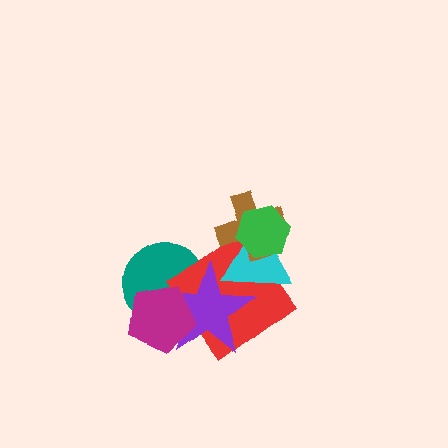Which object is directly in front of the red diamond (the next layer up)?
The purple star is directly in front of the red diamond.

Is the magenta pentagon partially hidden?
No, no other shape covers it.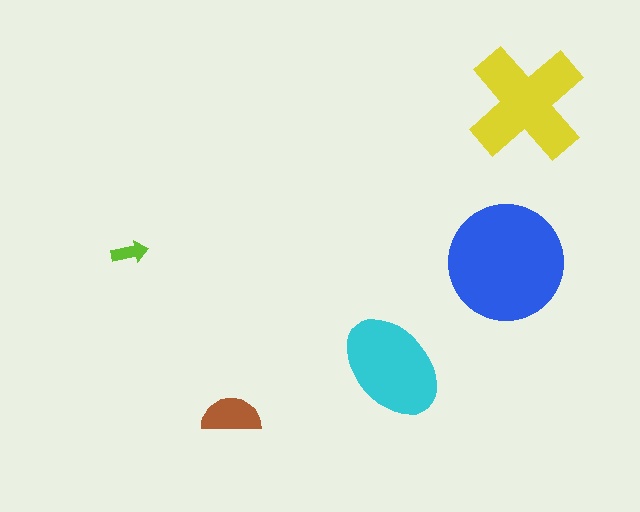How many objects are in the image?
There are 5 objects in the image.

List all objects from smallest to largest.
The lime arrow, the brown semicircle, the cyan ellipse, the yellow cross, the blue circle.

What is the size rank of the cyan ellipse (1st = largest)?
3rd.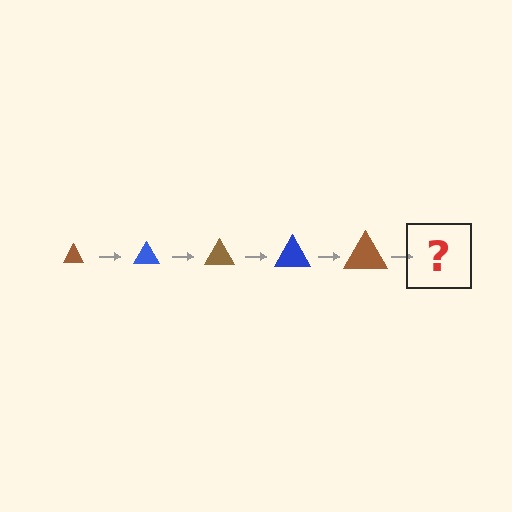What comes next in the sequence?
The next element should be a blue triangle, larger than the previous one.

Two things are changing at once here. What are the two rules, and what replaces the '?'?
The two rules are that the triangle grows larger each step and the color cycles through brown and blue. The '?' should be a blue triangle, larger than the previous one.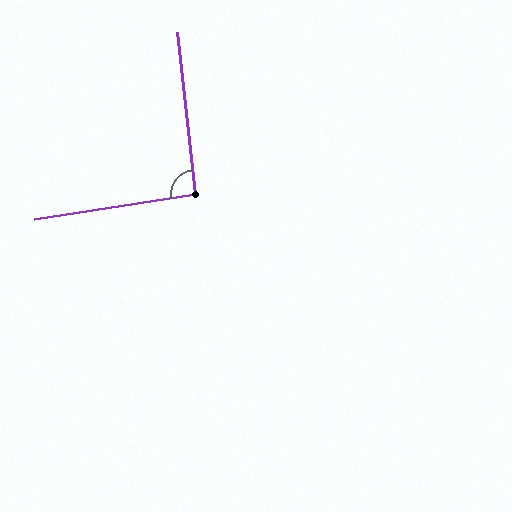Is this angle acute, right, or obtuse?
It is approximately a right angle.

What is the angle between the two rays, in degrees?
Approximately 92 degrees.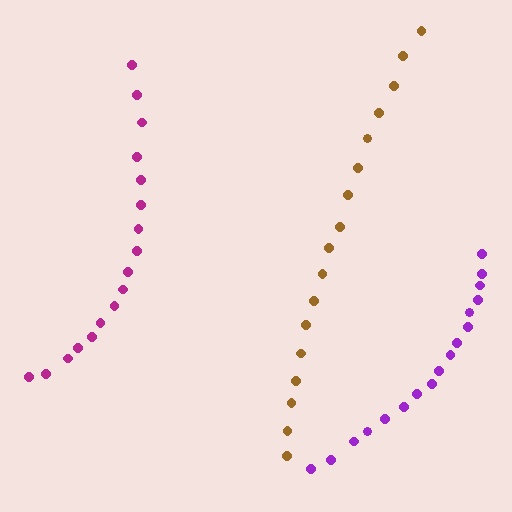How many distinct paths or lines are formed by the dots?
There are 3 distinct paths.